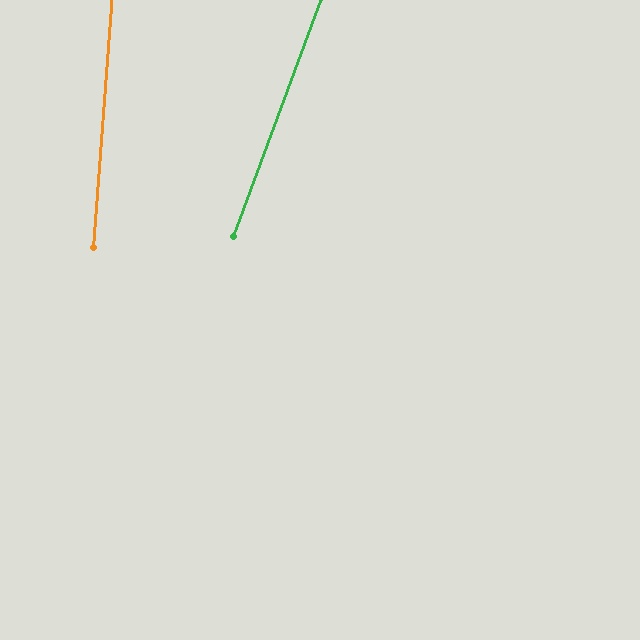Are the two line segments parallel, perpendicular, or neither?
Neither parallel nor perpendicular — they differ by about 16°.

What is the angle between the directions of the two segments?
Approximately 16 degrees.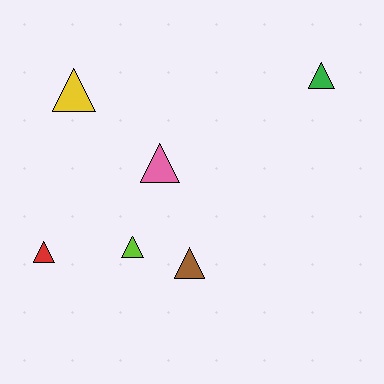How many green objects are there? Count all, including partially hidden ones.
There is 1 green object.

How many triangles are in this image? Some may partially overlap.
There are 6 triangles.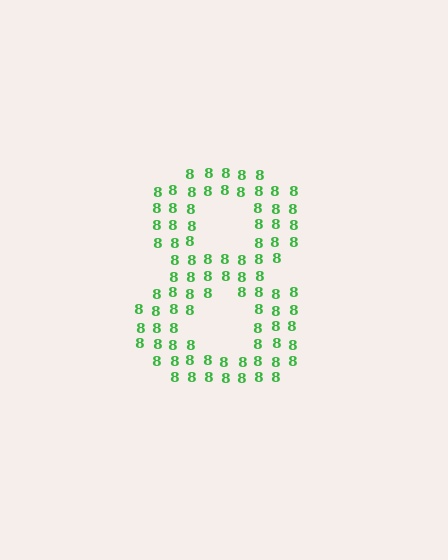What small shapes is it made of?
It is made of small digit 8's.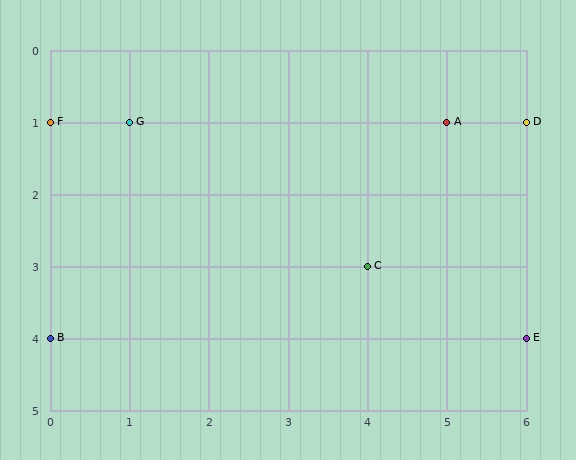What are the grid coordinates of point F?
Point F is at grid coordinates (0, 1).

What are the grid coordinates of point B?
Point B is at grid coordinates (0, 4).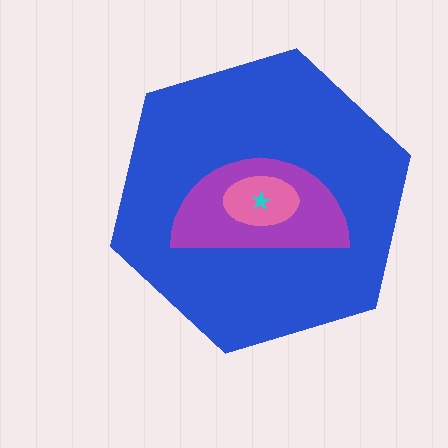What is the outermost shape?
The blue hexagon.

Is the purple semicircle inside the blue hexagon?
Yes.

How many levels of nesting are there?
4.